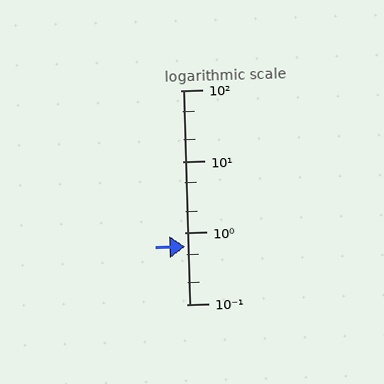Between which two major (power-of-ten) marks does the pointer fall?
The pointer is between 0.1 and 1.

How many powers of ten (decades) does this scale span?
The scale spans 3 decades, from 0.1 to 100.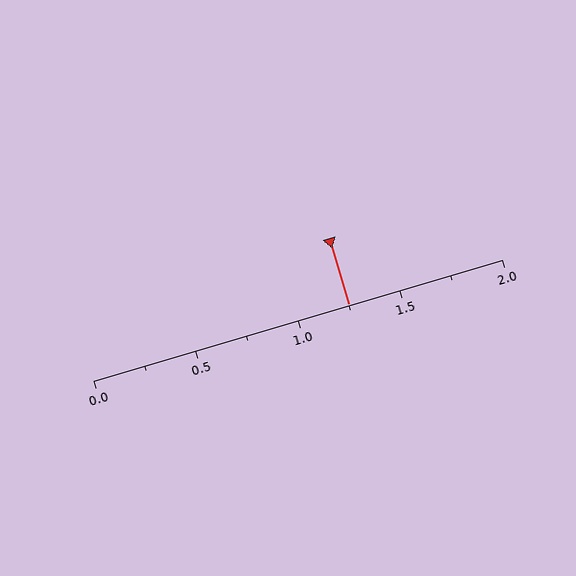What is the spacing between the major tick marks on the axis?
The major ticks are spaced 0.5 apart.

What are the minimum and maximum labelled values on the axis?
The axis runs from 0.0 to 2.0.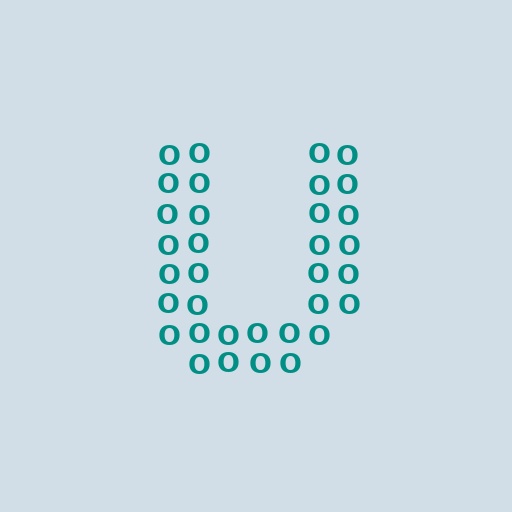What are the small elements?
The small elements are letter O's.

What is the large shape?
The large shape is the letter U.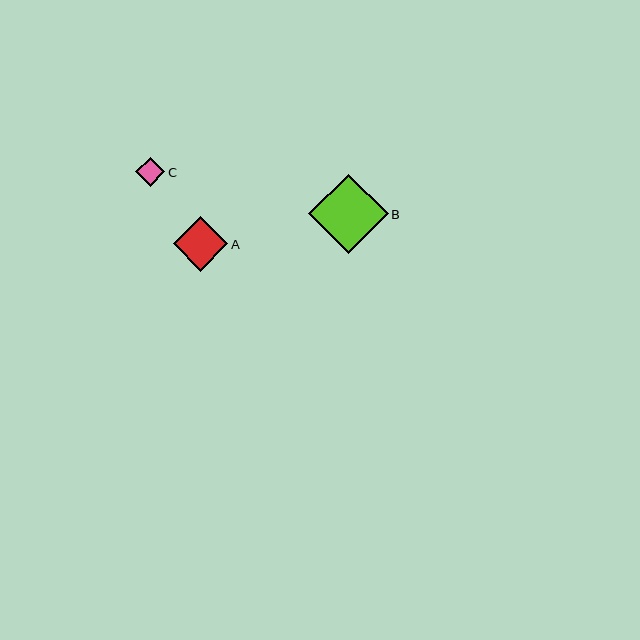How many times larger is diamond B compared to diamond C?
Diamond B is approximately 2.7 times the size of diamond C.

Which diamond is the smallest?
Diamond C is the smallest with a size of approximately 29 pixels.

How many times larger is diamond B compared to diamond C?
Diamond B is approximately 2.7 times the size of diamond C.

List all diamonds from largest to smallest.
From largest to smallest: B, A, C.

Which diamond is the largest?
Diamond B is the largest with a size of approximately 79 pixels.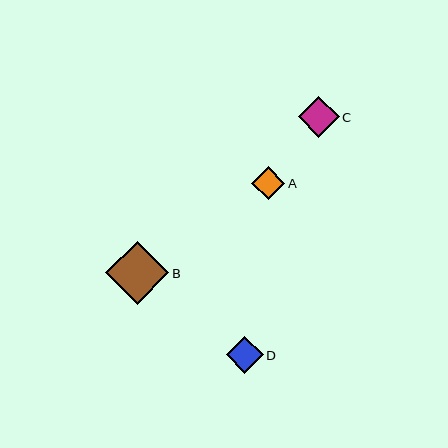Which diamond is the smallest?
Diamond A is the smallest with a size of approximately 33 pixels.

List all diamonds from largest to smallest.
From largest to smallest: B, C, D, A.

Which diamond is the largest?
Diamond B is the largest with a size of approximately 63 pixels.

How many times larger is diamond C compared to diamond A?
Diamond C is approximately 1.2 times the size of diamond A.